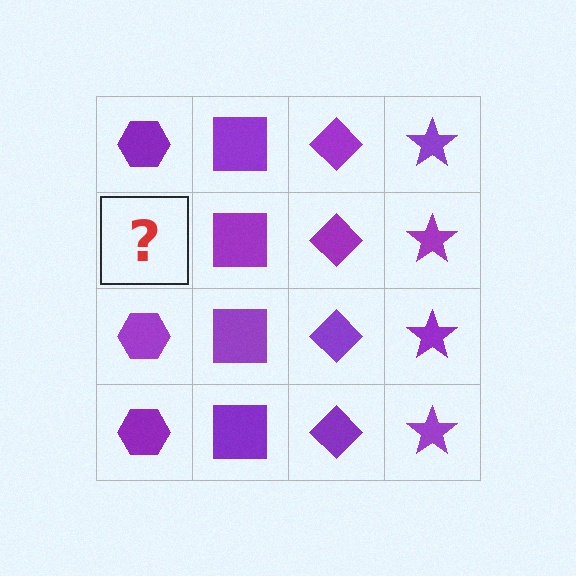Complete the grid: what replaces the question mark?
The question mark should be replaced with a purple hexagon.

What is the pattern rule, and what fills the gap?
The rule is that each column has a consistent shape. The gap should be filled with a purple hexagon.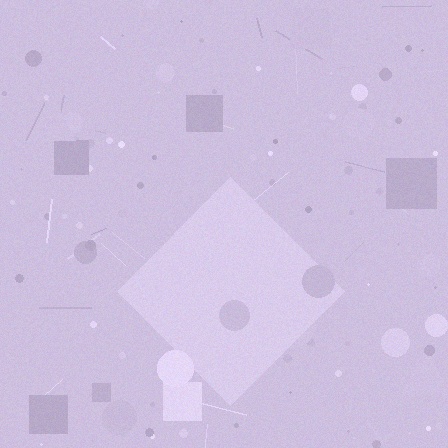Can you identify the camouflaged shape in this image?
The camouflaged shape is a diamond.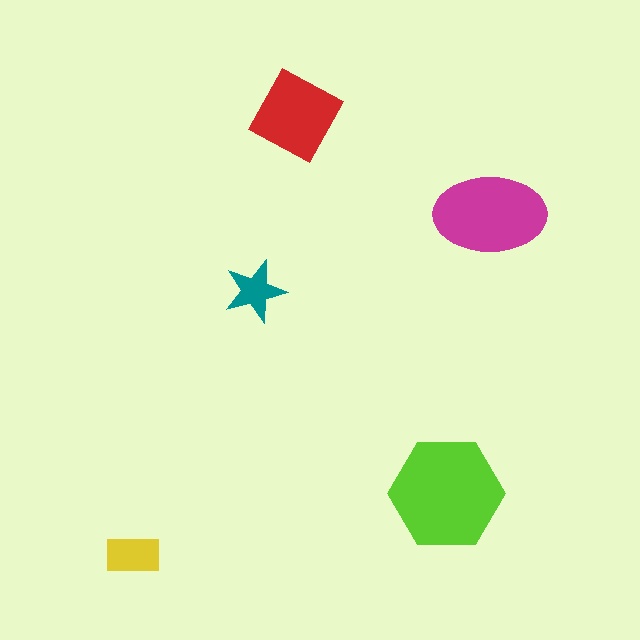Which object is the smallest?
The teal star.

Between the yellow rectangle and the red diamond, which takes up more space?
The red diamond.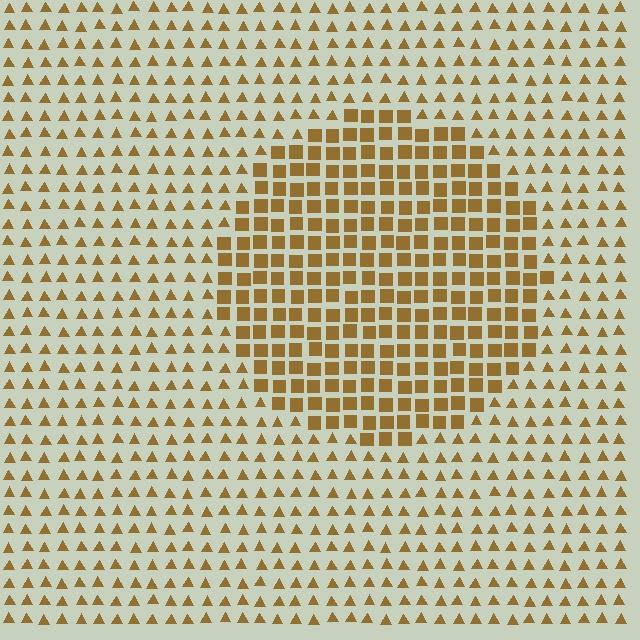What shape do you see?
I see a circle.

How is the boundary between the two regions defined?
The boundary is defined by a change in element shape: squares inside vs. triangles outside. All elements share the same color and spacing.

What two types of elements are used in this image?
The image uses squares inside the circle region and triangles outside it.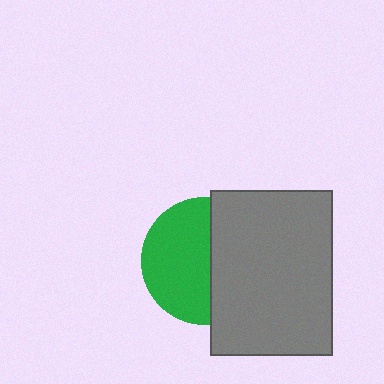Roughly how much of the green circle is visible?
About half of it is visible (roughly 54%).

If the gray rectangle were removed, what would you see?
You would see the complete green circle.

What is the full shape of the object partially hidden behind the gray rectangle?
The partially hidden object is a green circle.